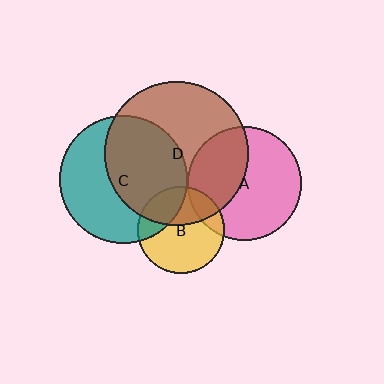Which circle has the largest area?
Circle D (brown).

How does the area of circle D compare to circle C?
Approximately 1.3 times.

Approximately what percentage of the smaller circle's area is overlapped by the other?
Approximately 25%.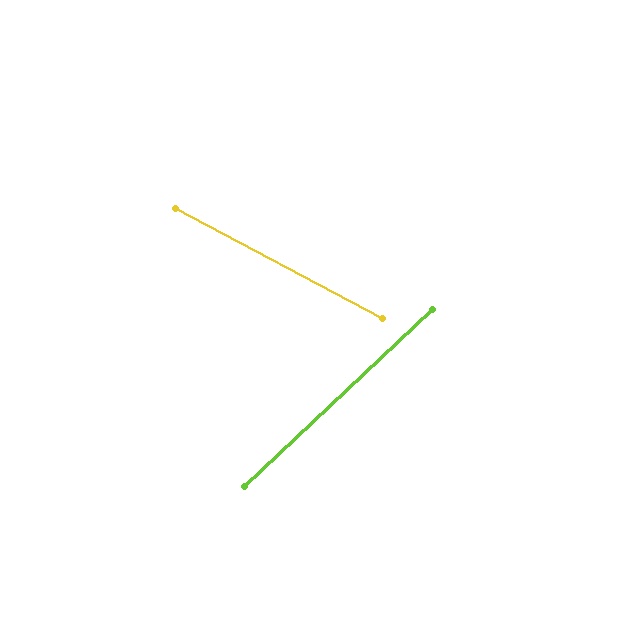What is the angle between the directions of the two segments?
Approximately 71 degrees.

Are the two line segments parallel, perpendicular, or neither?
Neither parallel nor perpendicular — they differ by about 71°.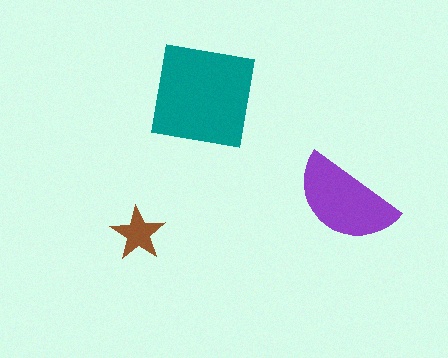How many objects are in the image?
There are 3 objects in the image.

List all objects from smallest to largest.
The brown star, the purple semicircle, the teal square.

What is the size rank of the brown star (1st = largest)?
3rd.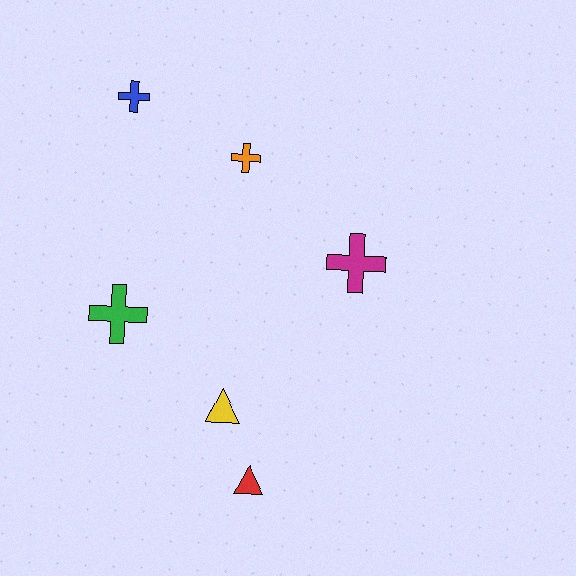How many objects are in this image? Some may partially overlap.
There are 6 objects.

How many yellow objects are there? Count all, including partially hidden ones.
There is 1 yellow object.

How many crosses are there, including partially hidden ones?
There are 4 crosses.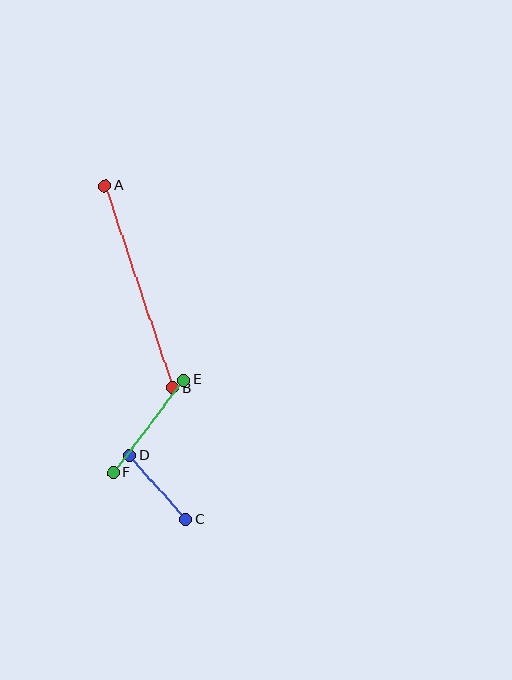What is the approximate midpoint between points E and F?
The midpoint is at approximately (148, 426) pixels.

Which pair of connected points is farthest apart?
Points A and B are farthest apart.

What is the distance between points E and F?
The distance is approximately 116 pixels.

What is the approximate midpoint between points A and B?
The midpoint is at approximately (139, 287) pixels.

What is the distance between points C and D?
The distance is approximately 85 pixels.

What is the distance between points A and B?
The distance is approximately 213 pixels.